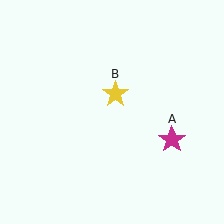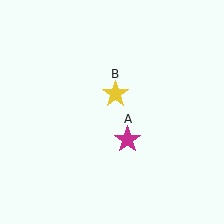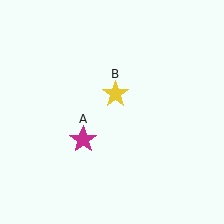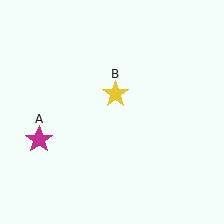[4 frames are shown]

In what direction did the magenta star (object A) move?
The magenta star (object A) moved left.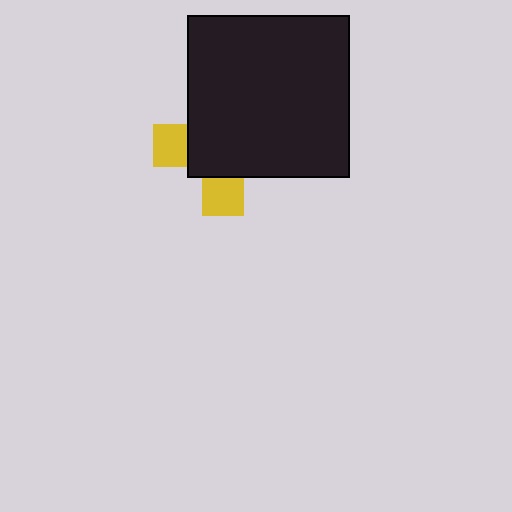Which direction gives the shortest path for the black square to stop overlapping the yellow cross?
Moving toward the upper-right gives the shortest separation.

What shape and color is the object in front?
The object in front is a black square.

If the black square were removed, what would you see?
You would see the complete yellow cross.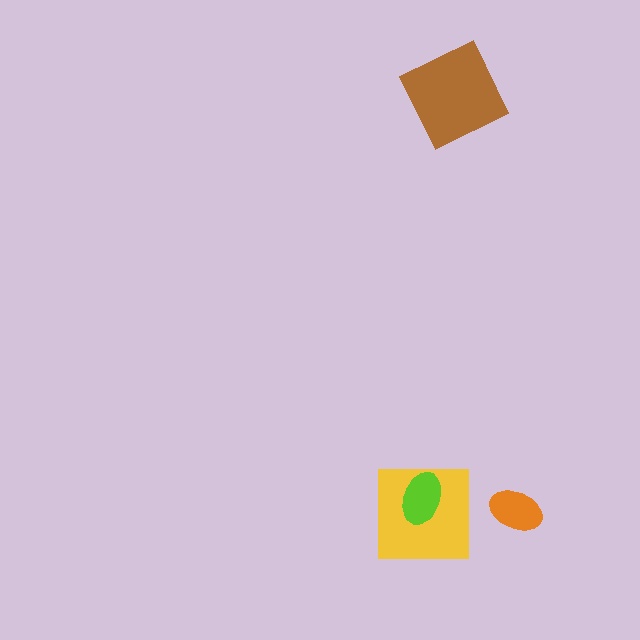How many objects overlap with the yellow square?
1 object overlaps with the yellow square.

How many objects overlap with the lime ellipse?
1 object overlaps with the lime ellipse.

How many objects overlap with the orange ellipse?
0 objects overlap with the orange ellipse.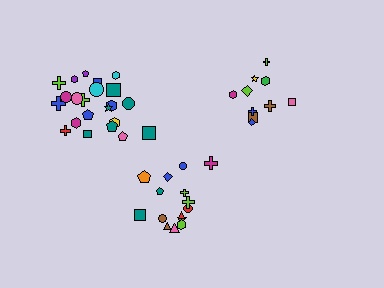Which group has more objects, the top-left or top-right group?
The top-left group.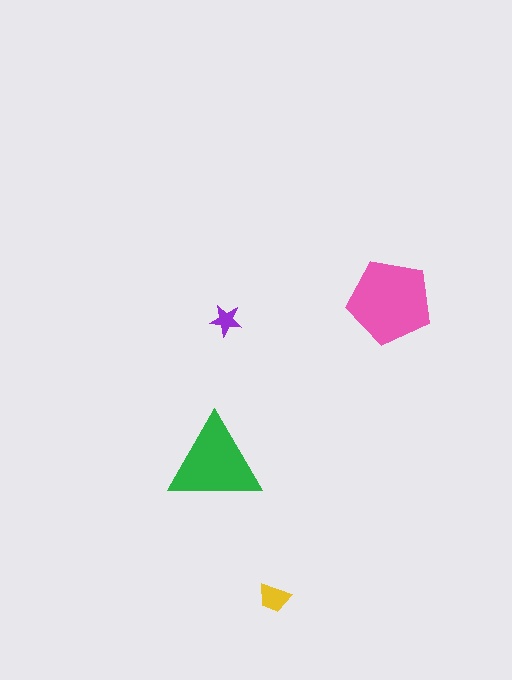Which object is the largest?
The pink pentagon.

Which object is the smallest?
The purple star.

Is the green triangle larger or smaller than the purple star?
Larger.